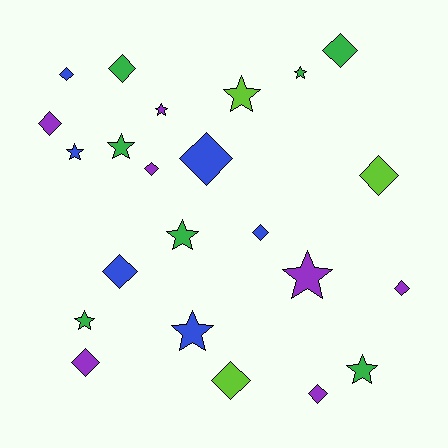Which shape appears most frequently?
Diamond, with 13 objects.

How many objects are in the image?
There are 23 objects.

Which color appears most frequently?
Purple, with 7 objects.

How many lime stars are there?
There is 1 lime star.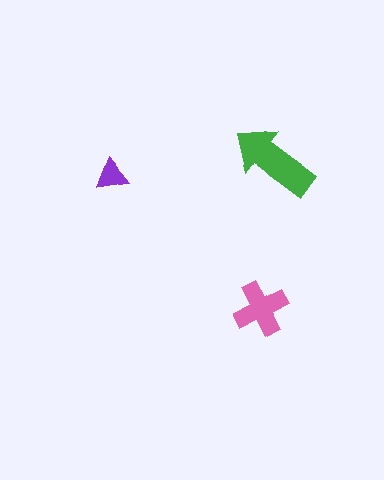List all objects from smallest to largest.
The purple triangle, the pink cross, the green arrow.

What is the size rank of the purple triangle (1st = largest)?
3rd.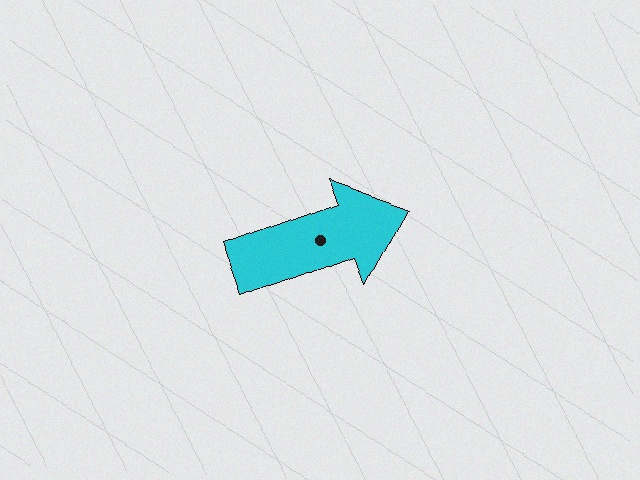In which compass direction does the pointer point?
East.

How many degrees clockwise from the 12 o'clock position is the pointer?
Approximately 70 degrees.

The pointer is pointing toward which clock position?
Roughly 2 o'clock.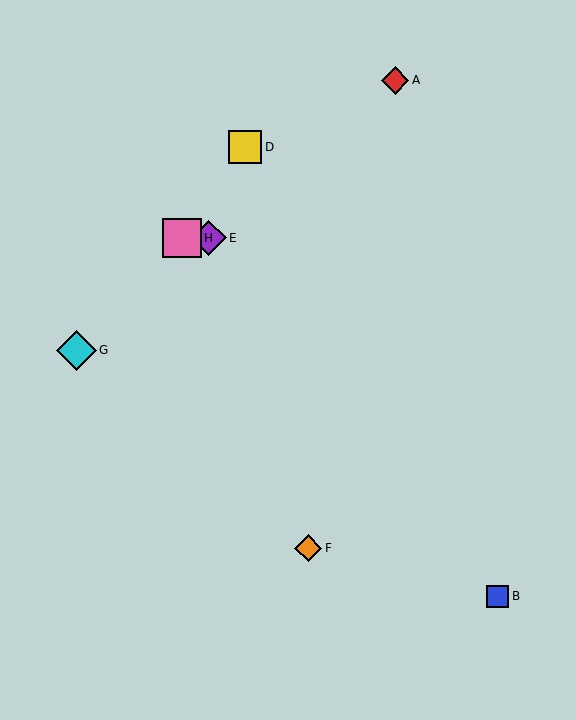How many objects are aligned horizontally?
3 objects (C, E, H) are aligned horizontally.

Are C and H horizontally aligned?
Yes, both are at y≈238.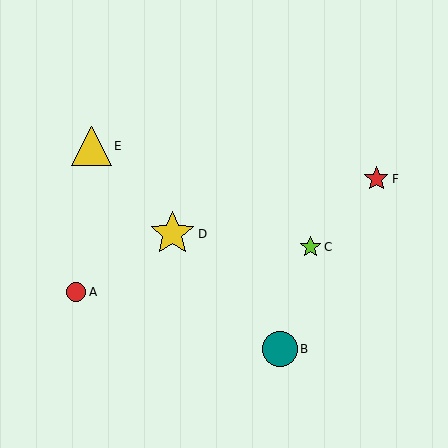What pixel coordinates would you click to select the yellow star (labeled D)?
Click at (172, 234) to select the yellow star D.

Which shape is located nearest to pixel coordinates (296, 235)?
The lime star (labeled C) at (311, 247) is nearest to that location.